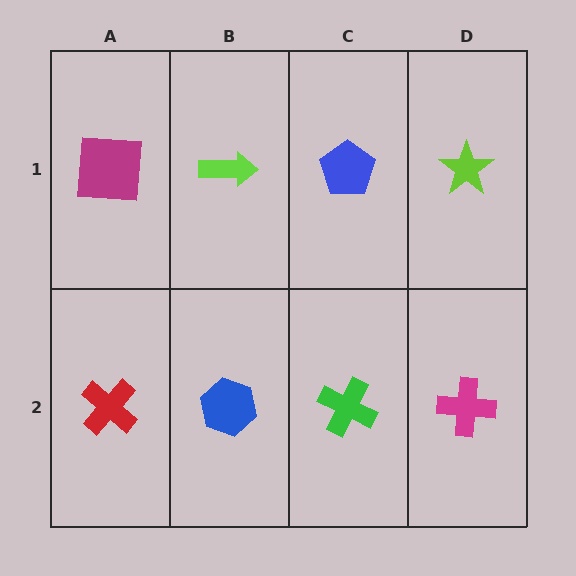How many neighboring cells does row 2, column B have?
3.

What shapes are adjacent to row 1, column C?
A green cross (row 2, column C), a lime arrow (row 1, column B), a lime star (row 1, column D).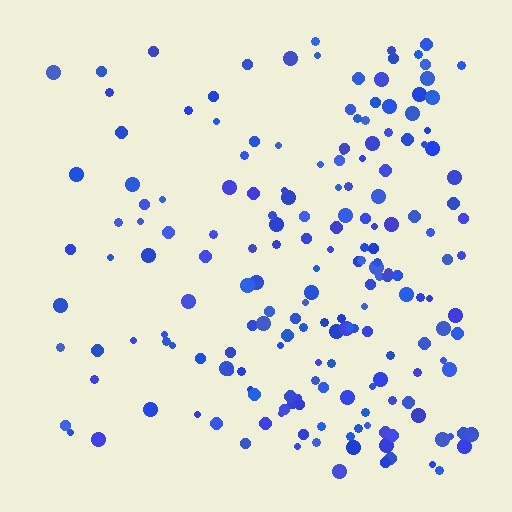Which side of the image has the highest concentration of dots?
The right.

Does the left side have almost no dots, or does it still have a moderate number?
Still a moderate number, just noticeably fewer than the right.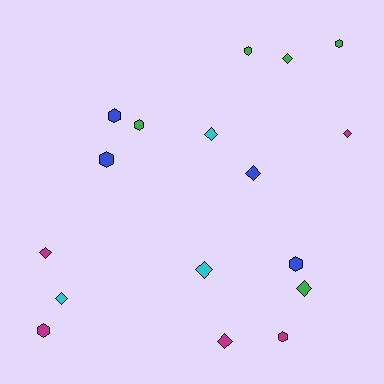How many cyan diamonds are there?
There are 3 cyan diamonds.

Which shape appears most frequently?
Diamond, with 9 objects.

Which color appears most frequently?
Magenta, with 5 objects.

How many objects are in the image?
There are 17 objects.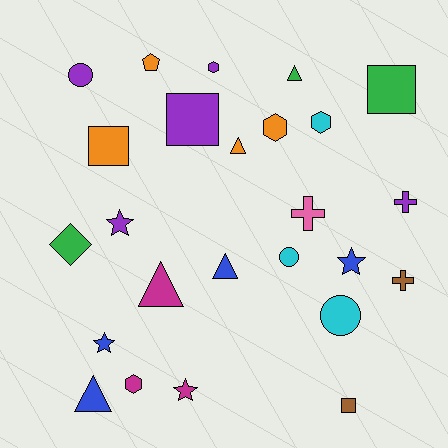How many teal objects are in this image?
There are no teal objects.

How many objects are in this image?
There are 25 objects.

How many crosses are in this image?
There are 3 crosses.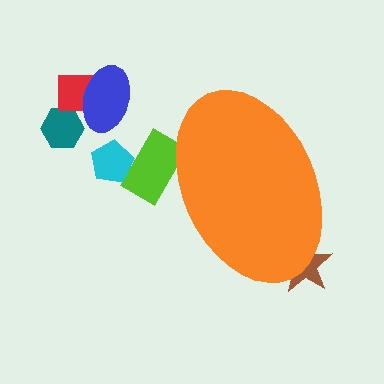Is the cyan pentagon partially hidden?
No, the cyan pentagon is fully visible.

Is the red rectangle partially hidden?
No, the red rectangle is fully visible.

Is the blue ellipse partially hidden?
No, the blue ellipse is fully visible.